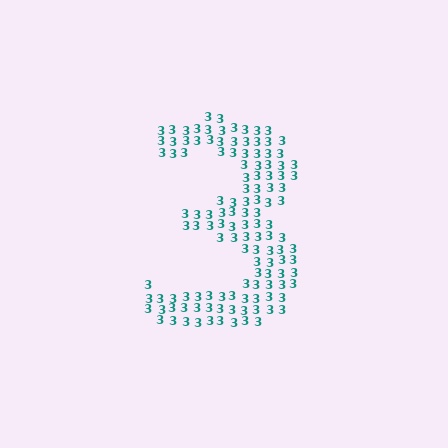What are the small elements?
The small elements are digit 3's.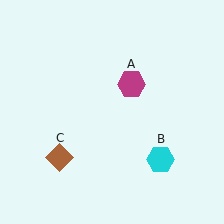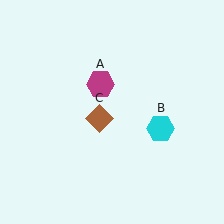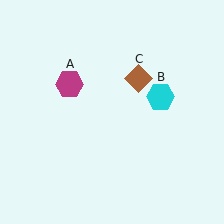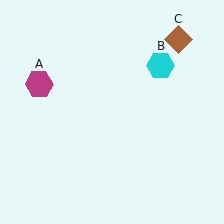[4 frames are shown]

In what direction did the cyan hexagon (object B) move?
The cyan hexagon (object B) moved up.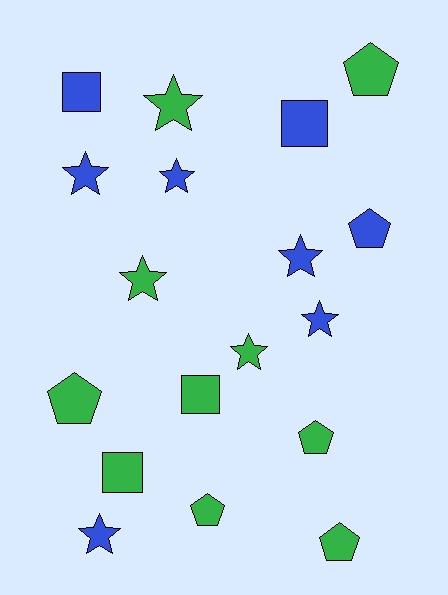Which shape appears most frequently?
Star, with 8 objects.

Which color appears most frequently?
Green, with 10 objects.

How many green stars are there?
There are 3 green stars.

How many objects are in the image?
There are 18 objects.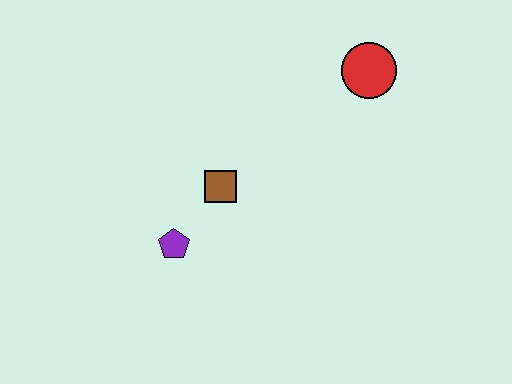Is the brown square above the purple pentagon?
Yes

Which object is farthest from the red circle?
The purple pentagon is farthest from the red circle.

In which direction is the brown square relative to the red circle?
The brown square is to the left of the red circle.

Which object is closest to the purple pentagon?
The brown square is closest to the purple pentagon.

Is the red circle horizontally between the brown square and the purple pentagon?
No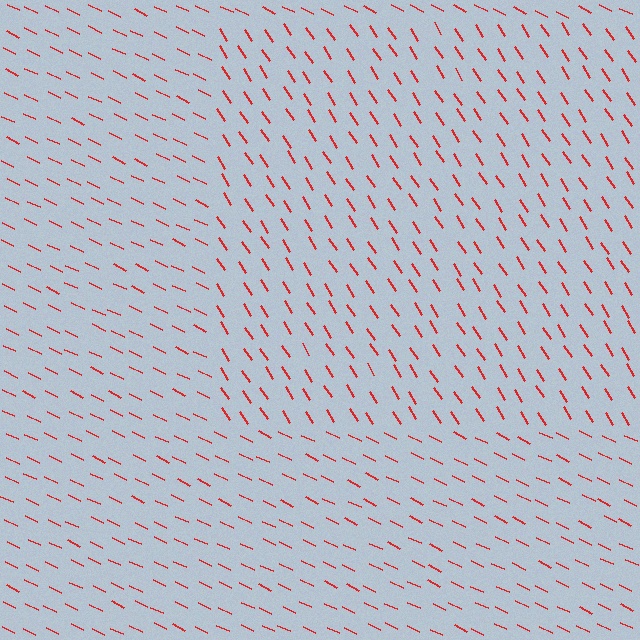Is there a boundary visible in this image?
Yes, there is a texture boundary formed by a change in line orientation.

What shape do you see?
I see a rectangle.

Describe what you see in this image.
The image is filled with small red line segments. A rectangle region in the image has lines oriented differently from the surrounding lines, creating a visible texture boundary.